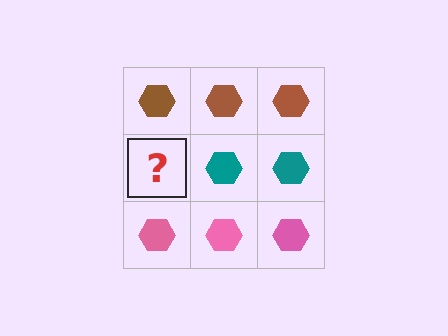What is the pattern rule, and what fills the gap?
The rule is that each row has a consistent color. The gap should be filled with a teal hexagon.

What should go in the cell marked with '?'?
The missing cell should contain a teal hexagon.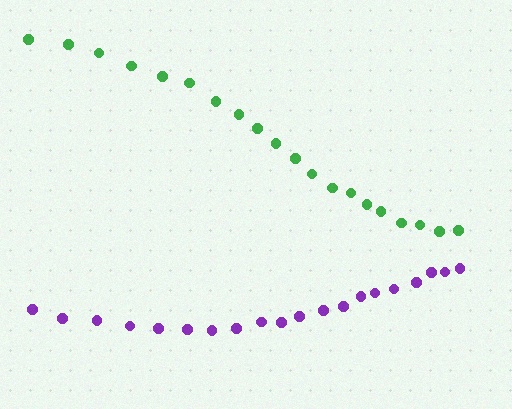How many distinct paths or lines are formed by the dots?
There are 2 distinct paths.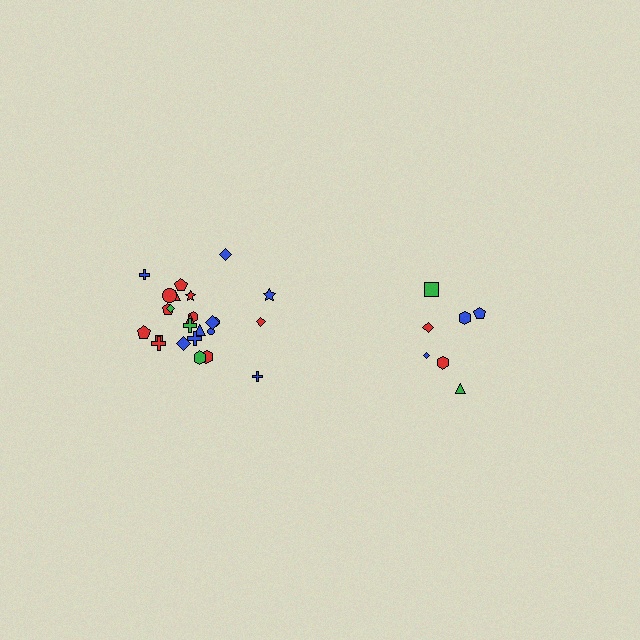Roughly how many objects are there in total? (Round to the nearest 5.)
Roughly 30 objects in total.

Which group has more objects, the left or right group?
The left group.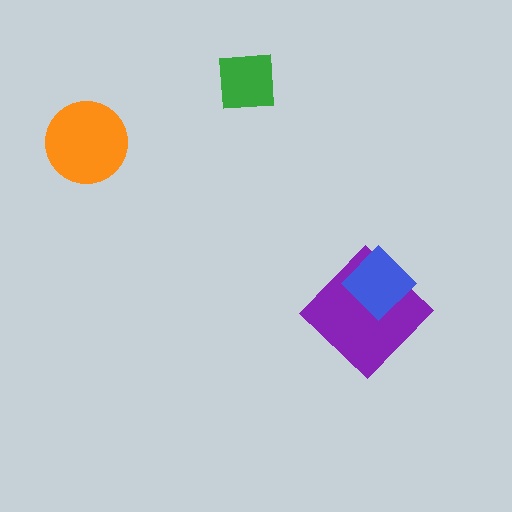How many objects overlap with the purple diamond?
1 object overlaps with the purple diamond.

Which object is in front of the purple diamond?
The blue diamond is in front of the purple diamond.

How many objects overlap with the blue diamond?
1 object overlaps with the blue diamond.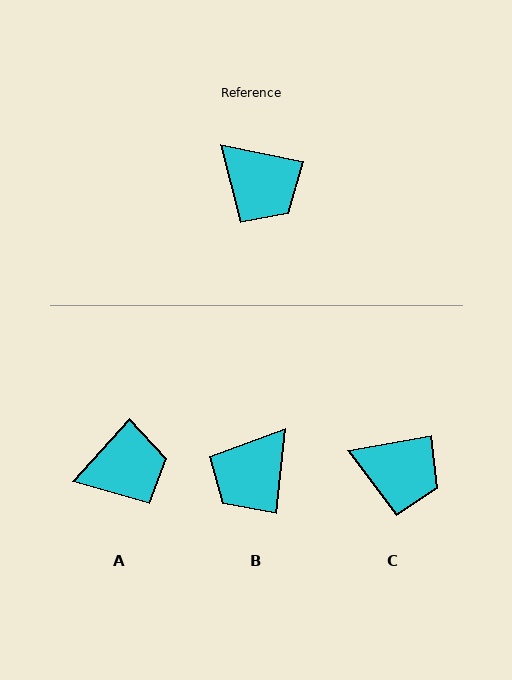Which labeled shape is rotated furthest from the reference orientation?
B, about 85 degrees away.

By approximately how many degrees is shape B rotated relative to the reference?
Approximately 85 degrees clockwise.